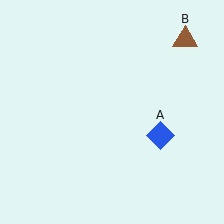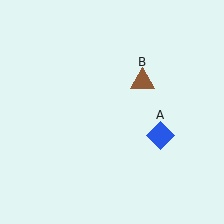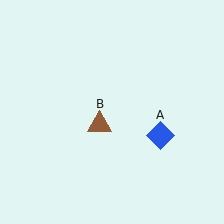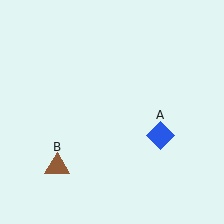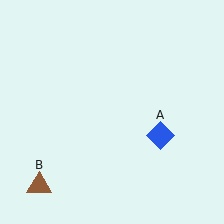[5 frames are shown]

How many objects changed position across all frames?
1 object changed position: brown triangle (object B).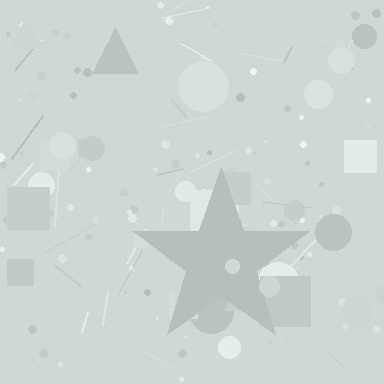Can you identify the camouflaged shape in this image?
The camouflaged shape is a star.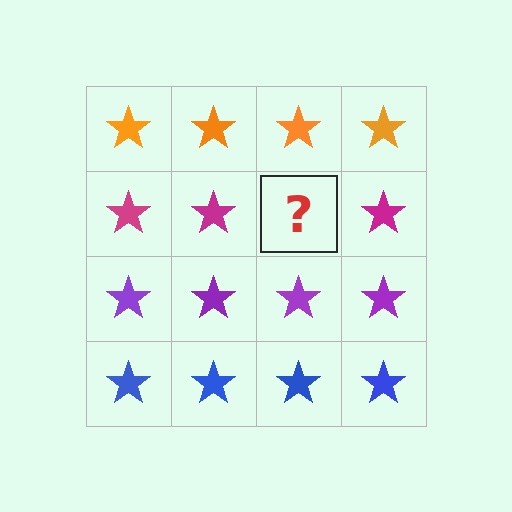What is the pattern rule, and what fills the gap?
The rule is that each row has a consistent color. The gap should be filled with a magenta star.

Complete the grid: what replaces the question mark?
The question mark should be replaced with a magenta star.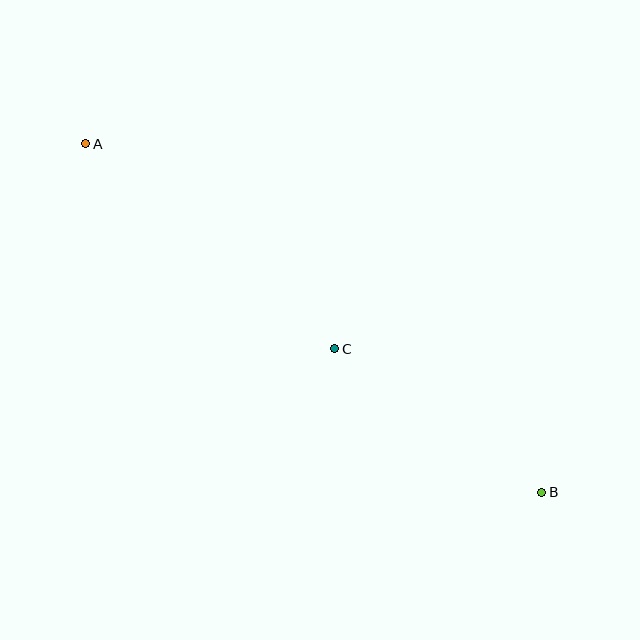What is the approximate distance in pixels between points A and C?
The distance between A and C is approximately 322 pixels.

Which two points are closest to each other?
Points B and C are closest to each other.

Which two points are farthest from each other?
Points A and B are farthest from each other.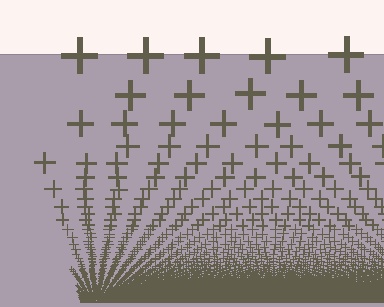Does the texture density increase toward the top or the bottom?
Density increases toward the bottom.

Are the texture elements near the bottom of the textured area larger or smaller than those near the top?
Smaller. The gradient is inverted — elements near the bottom are smaller and denser.